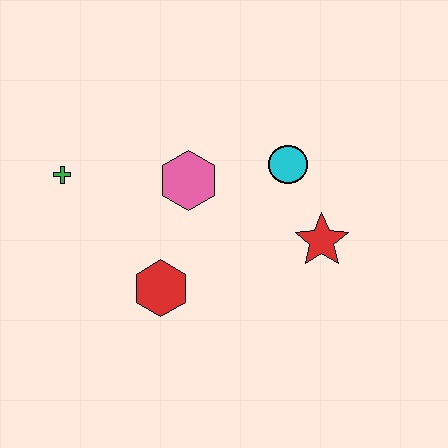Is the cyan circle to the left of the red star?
Yes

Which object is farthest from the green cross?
The red star is farthest from the green cross.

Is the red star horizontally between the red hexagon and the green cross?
No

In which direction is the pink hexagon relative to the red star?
The pink hexagon is to the left of the red star.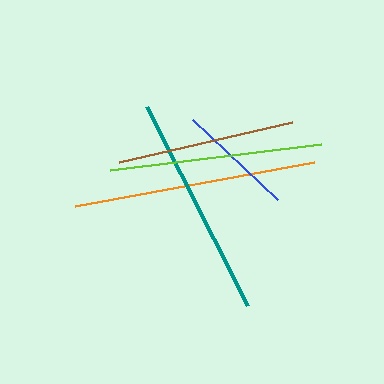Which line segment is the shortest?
The blue line is the shortest at approximately 117 pixels.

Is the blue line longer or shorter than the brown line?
The brown line is longer than the blue line.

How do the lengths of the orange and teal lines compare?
The orange and teal lines are approximately the same length.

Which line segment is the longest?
The orange line is the longest at approximately 244 pixels.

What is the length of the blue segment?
The blue segment is approximately 117 pixels long.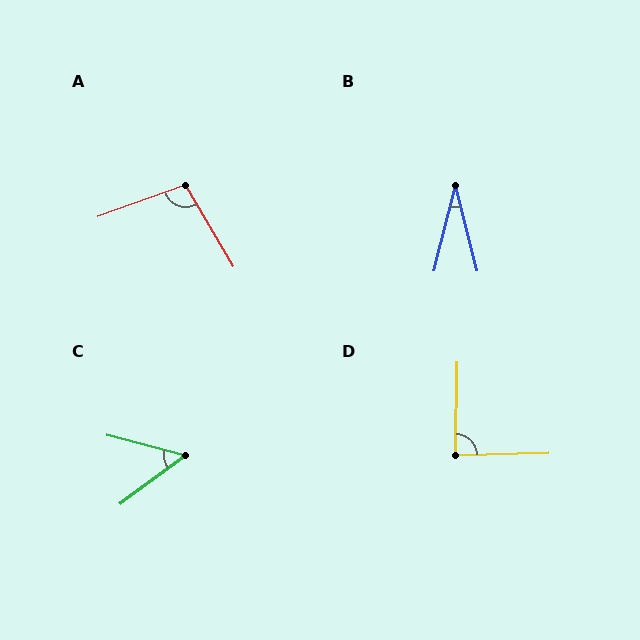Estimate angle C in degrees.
Approximately 51 degrees.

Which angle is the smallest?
B, at approximately 28 degrees.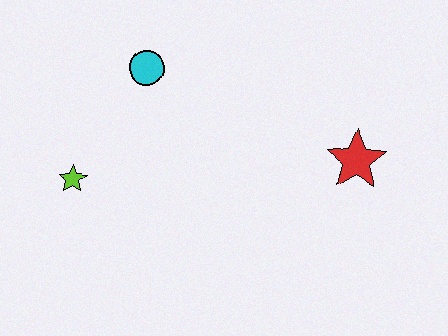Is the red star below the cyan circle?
Yes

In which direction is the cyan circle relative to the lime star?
The cyan circle is above the lime star.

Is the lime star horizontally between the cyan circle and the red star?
No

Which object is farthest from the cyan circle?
The red star is farthest from the cyan circle.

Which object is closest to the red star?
The cyan circle is closest to the red star.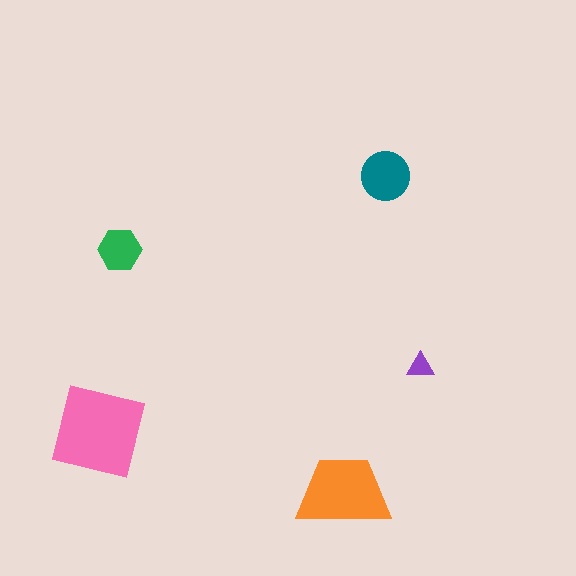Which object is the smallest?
The purple triangle.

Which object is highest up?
The teal circle is topmost.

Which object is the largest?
The pink square.